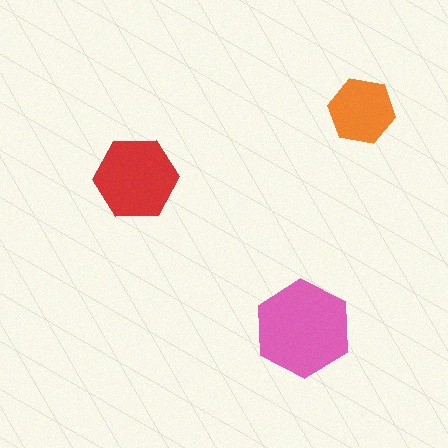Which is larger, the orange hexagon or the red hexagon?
The red one.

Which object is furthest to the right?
The orange hexagon is rightmost.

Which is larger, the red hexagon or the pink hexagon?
The pink one.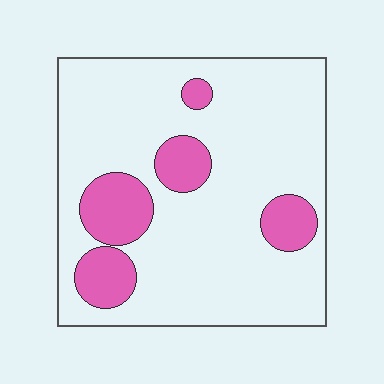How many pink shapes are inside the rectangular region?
5.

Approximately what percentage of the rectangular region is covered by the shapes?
Approximately 20%.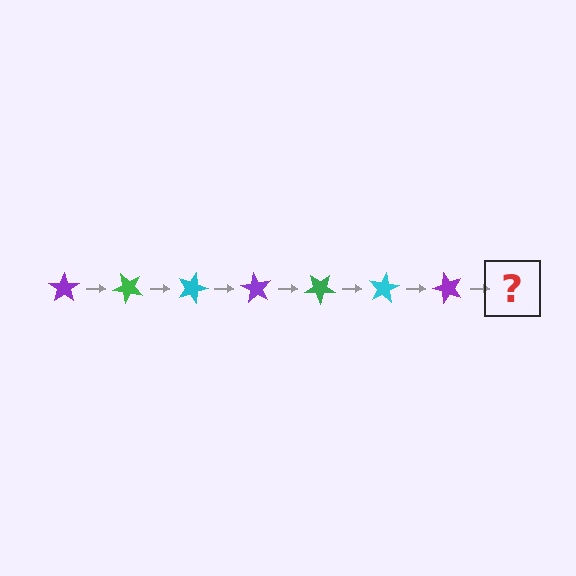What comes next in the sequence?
The next element should be a green star, rotated 315 degrees from the start.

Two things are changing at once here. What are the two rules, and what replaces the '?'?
The two rules are that it rotates 45 degrees each step and the color cycles through purple, green, and cyan. The '?' should be a green star, rotated 315 degrees from the start.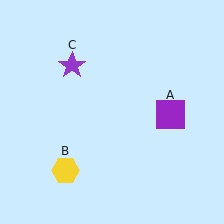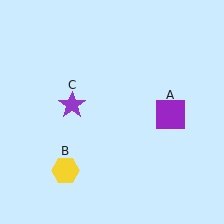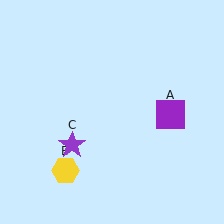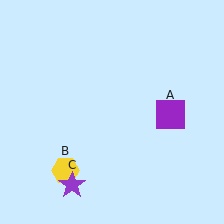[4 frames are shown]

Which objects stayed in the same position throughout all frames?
Purple square (object A) and yellow hexagon (object B) remained stationary.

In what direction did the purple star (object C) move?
The purple star (object C) moved down.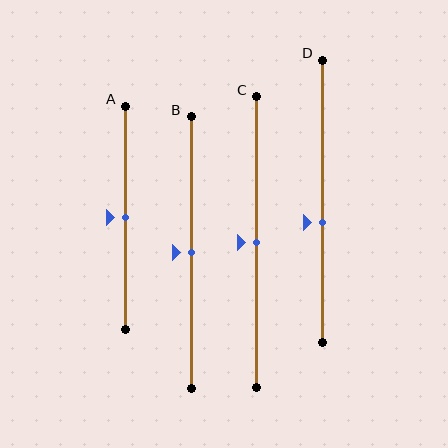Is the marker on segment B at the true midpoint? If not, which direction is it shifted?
Yes, the marker on segment B is at the true midpoint.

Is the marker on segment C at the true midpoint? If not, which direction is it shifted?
Yes, the marker on segment C is at the true midpoint.